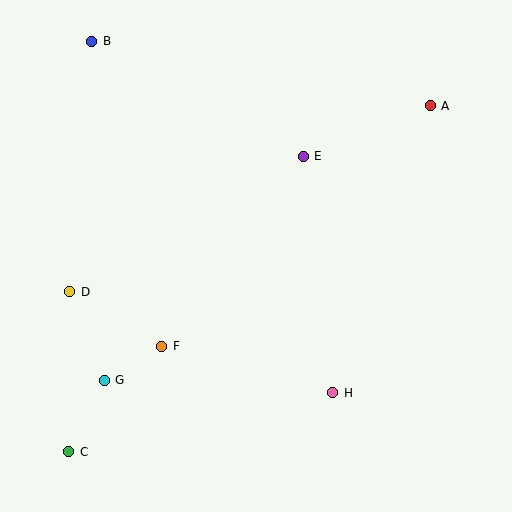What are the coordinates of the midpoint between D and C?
The midpoint between D and C is at (69, 372).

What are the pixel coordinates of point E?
Point E is at (303, 156).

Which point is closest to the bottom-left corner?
Point C is closest to the bottom-left corner.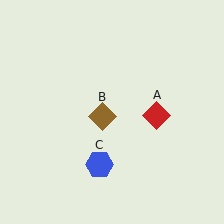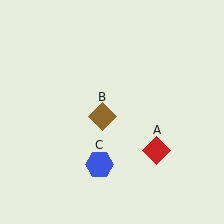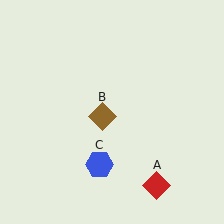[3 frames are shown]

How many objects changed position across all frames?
1 object changed position: red diamond (object A).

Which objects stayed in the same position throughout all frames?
Brown diamond (object B) and blue hexagon (object C) remained stationary.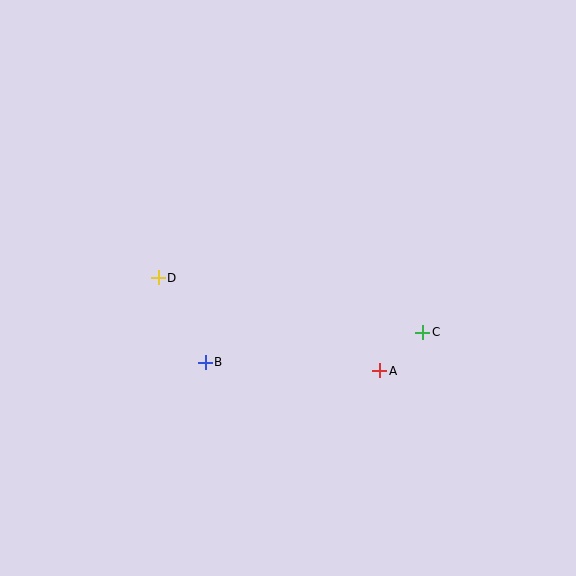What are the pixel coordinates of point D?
Point D is at (158, 278).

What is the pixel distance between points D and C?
The distance between D and C is 270 pixels.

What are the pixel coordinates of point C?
Point C is at (423, 332).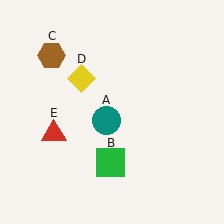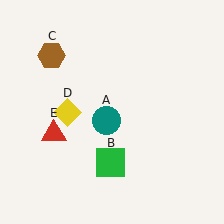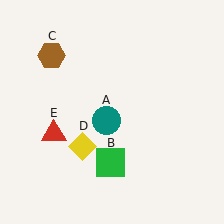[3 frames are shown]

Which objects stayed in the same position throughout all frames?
Teal circle (object A) and green square (object B) and brown hexagon (object C) and red triangle (object E) remained stationary.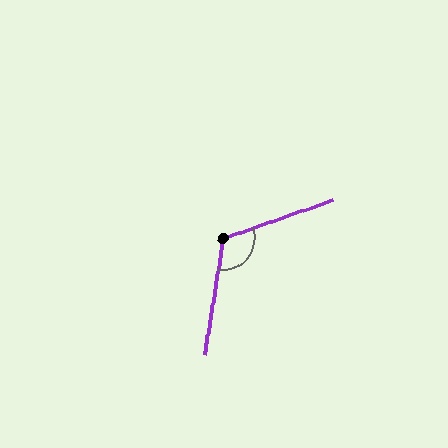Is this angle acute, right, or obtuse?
It is obtuse.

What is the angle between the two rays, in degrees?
Approximately 118 degrees.